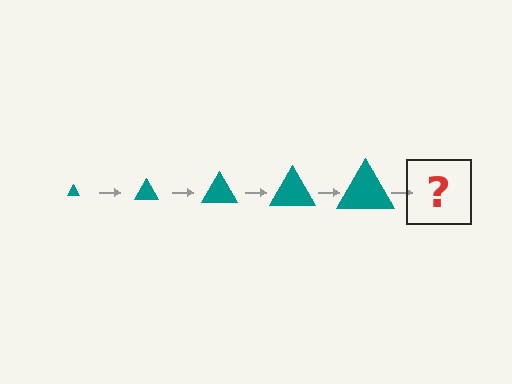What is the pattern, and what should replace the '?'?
The pattern is that the triangle gets progressively larger each step. The '?' should be a teal triangle, larger than the previous one.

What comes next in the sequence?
The next element should be a teal triangle, larger than the previous one.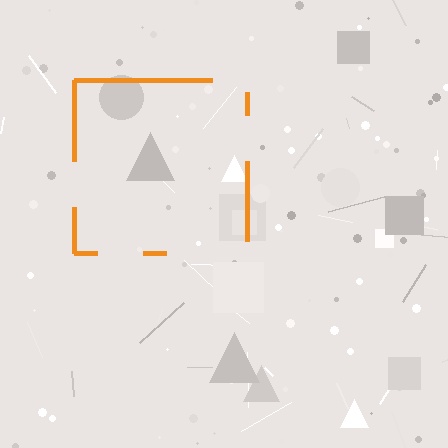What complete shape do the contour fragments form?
The contour fragments form a square.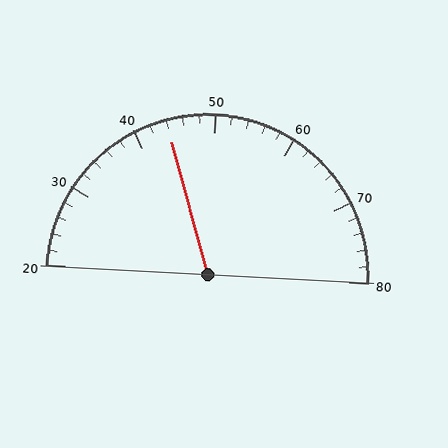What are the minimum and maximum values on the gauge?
The gauge ranges from 20 to 80.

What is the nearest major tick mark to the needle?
The nearest major tick mark is 40.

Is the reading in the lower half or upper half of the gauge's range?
The reading is in the lower half of the range (20 to 80).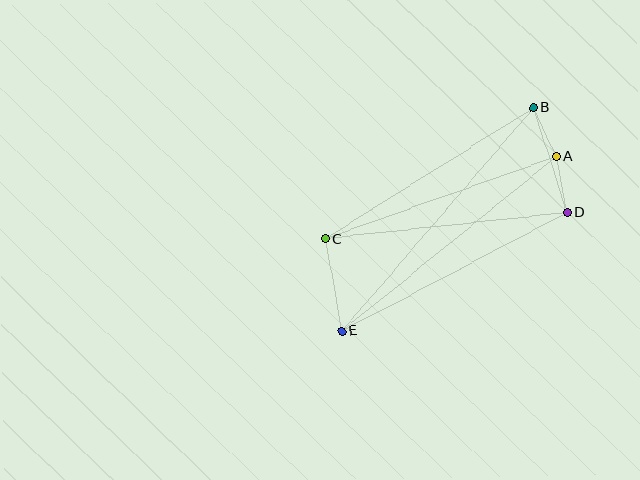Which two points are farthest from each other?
Points B and E are farthest from each other.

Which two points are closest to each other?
Points A and B are closest to each other.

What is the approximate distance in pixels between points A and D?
The distance between A and D is approximately 57 pixels.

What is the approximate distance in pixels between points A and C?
The distance between A and C is approximately 245 pixels.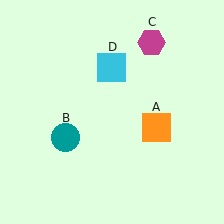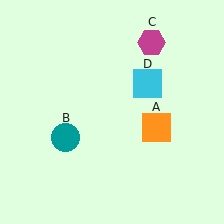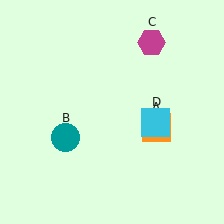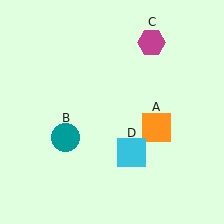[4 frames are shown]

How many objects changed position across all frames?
1 object changed position: cyan square (object D).